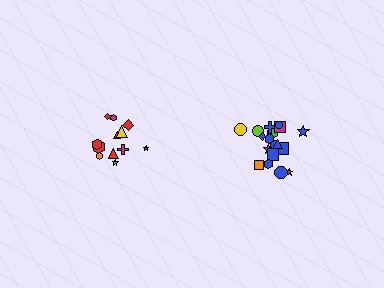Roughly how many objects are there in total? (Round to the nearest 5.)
Roughly 30 objects in total.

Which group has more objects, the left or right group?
The right group.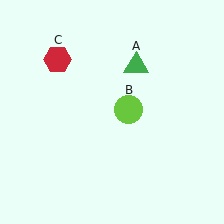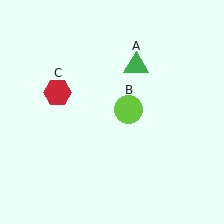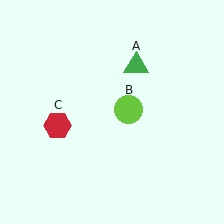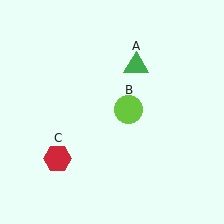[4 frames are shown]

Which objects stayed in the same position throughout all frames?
Green triangle (object A) and lime circle (object B) remained stationary.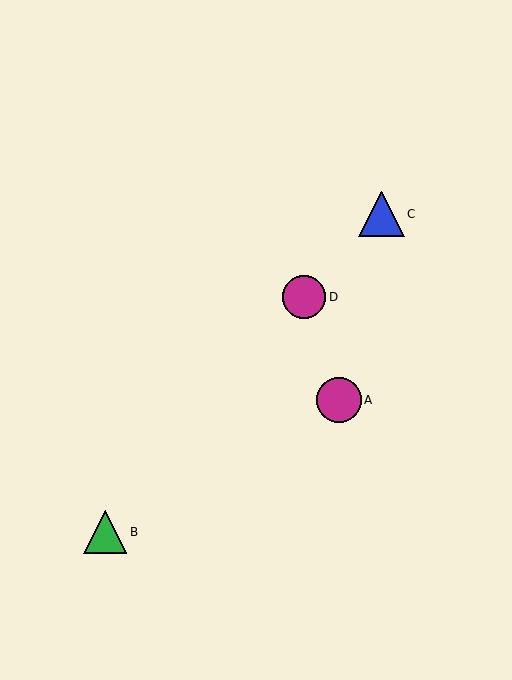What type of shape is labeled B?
Shape B is a green triangle.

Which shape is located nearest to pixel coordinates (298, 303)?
The magenta circle (labeled D) at (304, 297) is nearest to that location.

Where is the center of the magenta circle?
The center of the magenta circle is at (304, 297).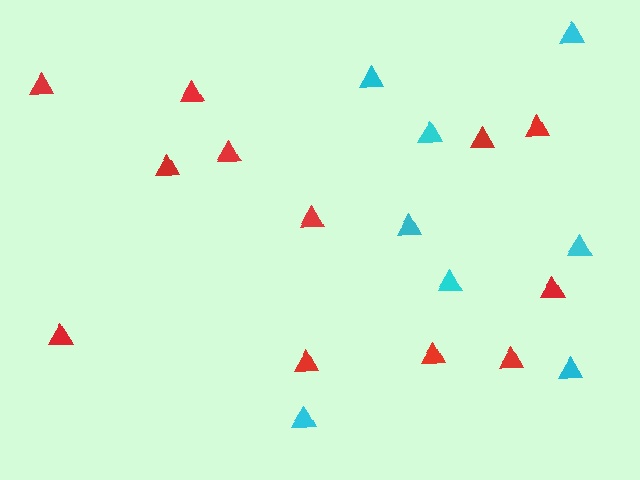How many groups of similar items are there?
There are 2 groups: one group of red triangles (12) and one group of cyan triangles (8).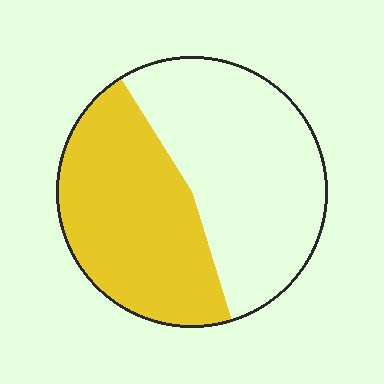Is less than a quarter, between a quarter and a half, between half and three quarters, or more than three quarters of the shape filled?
Between a quarter and a half.